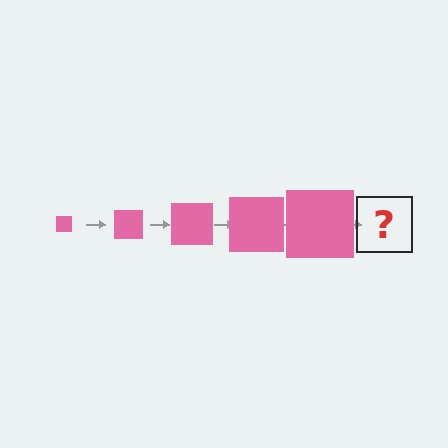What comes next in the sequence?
The next element should be a pink square, larger than the previous one.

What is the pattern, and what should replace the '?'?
The pattern is that the square gets progressively larger each step. The '?' should be a pink square, larger than the previous one.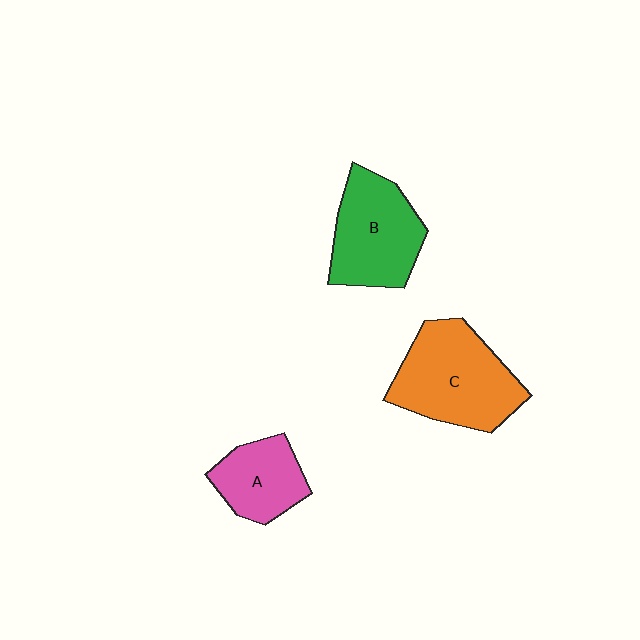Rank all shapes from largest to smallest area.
From largest to smallest: C (orange), B (green), A (pink).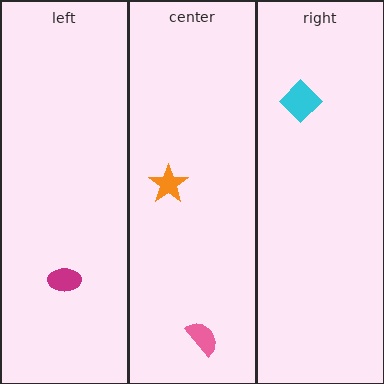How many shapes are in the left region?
1.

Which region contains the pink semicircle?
The center region.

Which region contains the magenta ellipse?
The left region.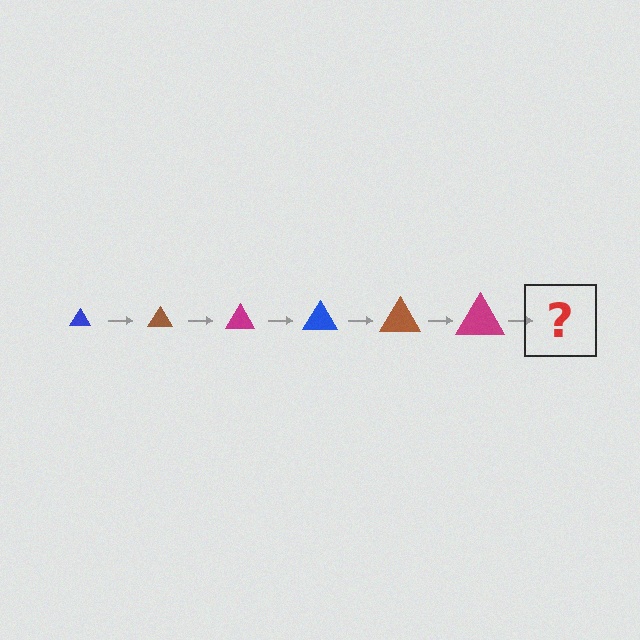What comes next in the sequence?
The next element should be a blue triangle, larger than the previous one.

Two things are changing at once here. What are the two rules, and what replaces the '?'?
The two rules are that the triangle grows larger each step and the color cycles through blue, brown, and magenta. The '?' should be a blue triangle, larger than the previous one.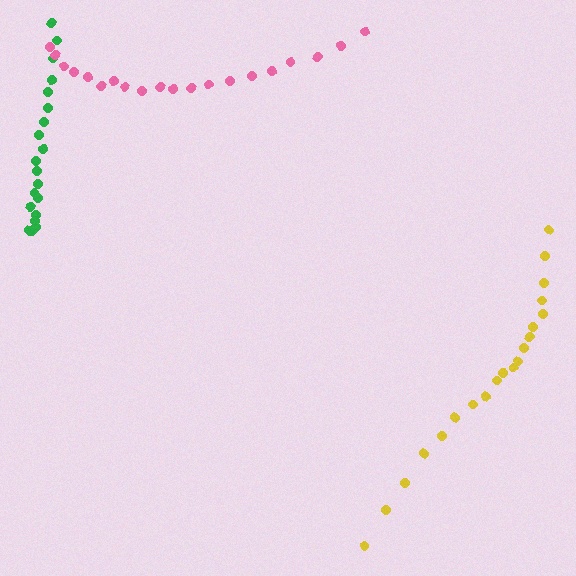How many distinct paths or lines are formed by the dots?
There are 3 distinct paths.